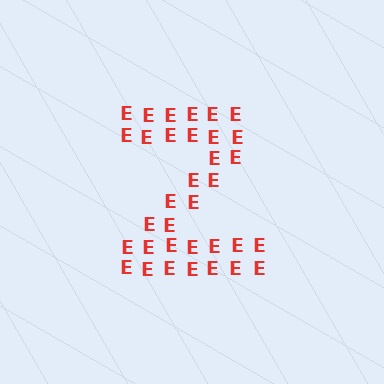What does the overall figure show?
The overall figure shows the letter Z.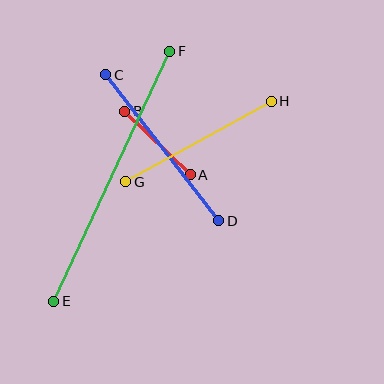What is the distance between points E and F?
The distance is approximately 275 pixels.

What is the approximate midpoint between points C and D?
The midpoint is at approximately (162, 148) pixels.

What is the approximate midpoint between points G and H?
The midpoint is at approximately (199, 141) pixels.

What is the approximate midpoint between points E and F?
The midpoint is at approximately (112, 176) pixels.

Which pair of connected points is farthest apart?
Points E and F are farthest apart.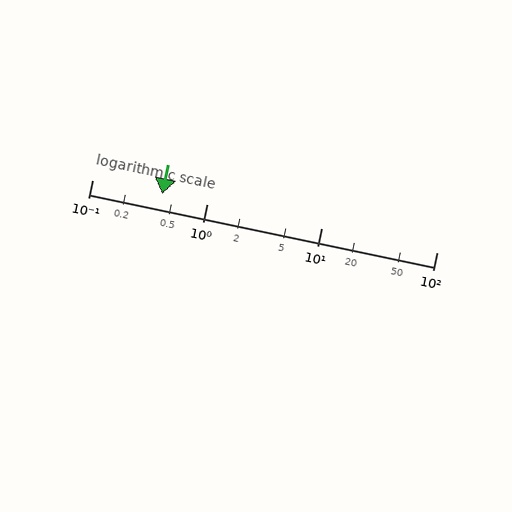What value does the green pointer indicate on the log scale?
The pointer indicates approximately 0.41.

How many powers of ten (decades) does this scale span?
The scale spans 3 decades, from 0.1 to 100.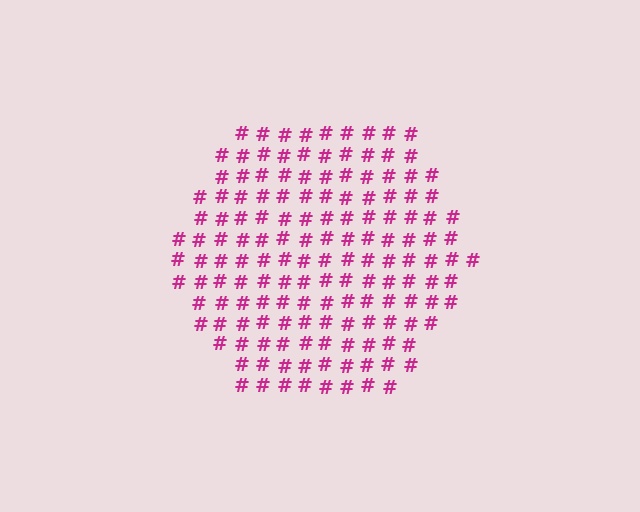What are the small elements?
The small elements are hash symbols.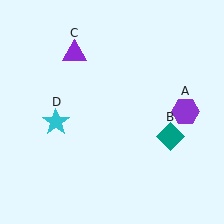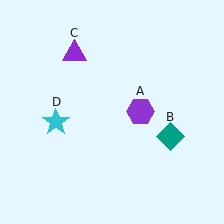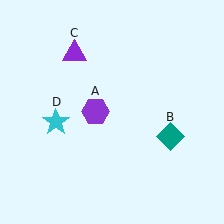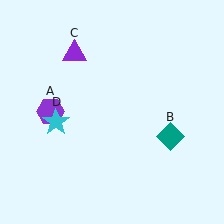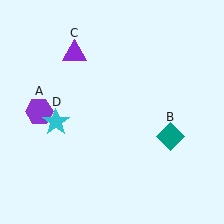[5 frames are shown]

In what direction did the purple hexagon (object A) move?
The purple hexagon (object A) moved left.